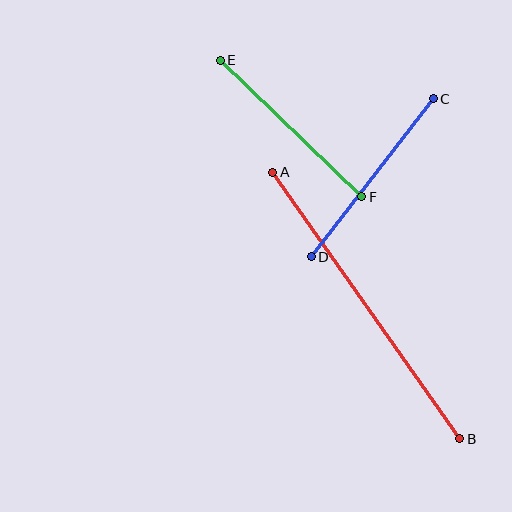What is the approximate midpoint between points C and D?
The midpoint is at approximately (372, 178) pixels.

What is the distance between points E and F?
The distance is approximately 197 pixels.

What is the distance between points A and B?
The distance is approximately 326 pixels.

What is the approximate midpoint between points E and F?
The midpoint is at approximately (291, 129) pixels.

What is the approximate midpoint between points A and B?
The midpoint is at approximately (366, 305) pixels.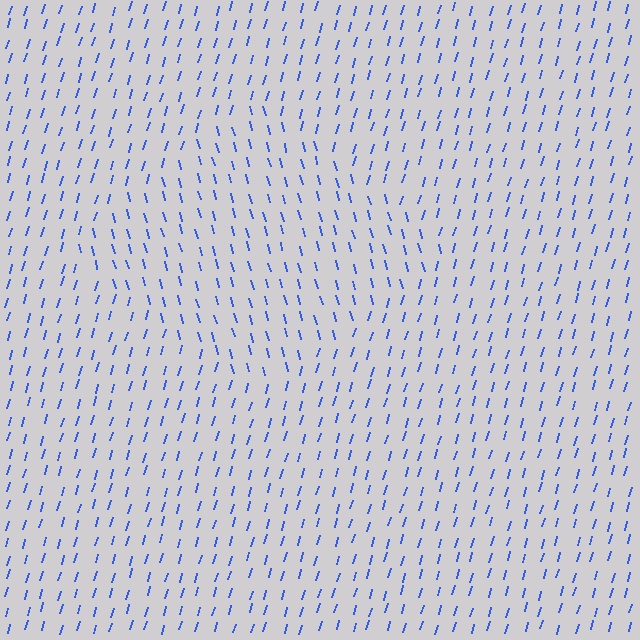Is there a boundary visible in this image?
Yes, there is a texture boundary formed by a change in line orientation.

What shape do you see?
I see a diamond.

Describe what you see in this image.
The image is filled with small blue line segments. A diamond region in the image has lines oriented differently from the surrounding lines, creating a visible texture boundary.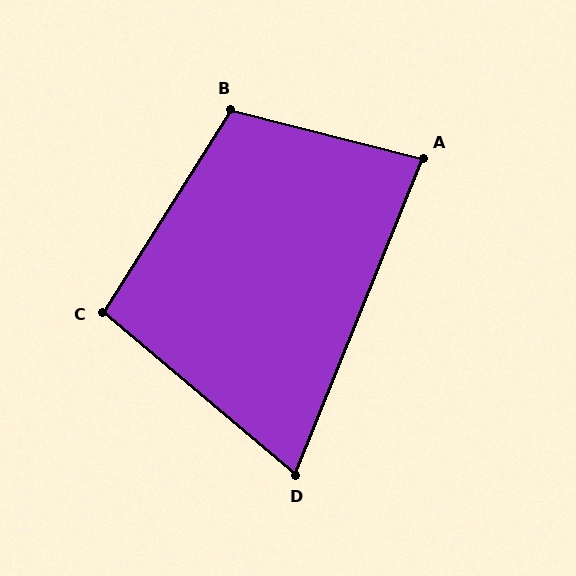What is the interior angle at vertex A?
Approximately 82 degrees (acute).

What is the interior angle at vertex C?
Approximately 98 degrees (obtuse).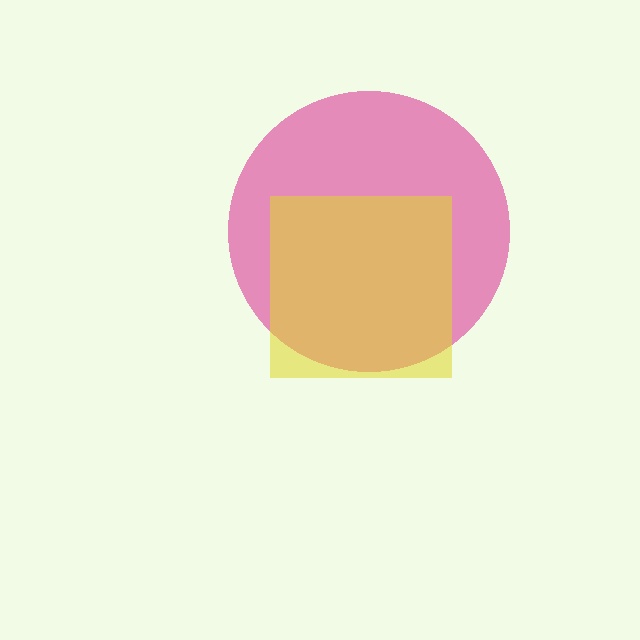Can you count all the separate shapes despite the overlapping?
Yes, there are 2 separate shapes.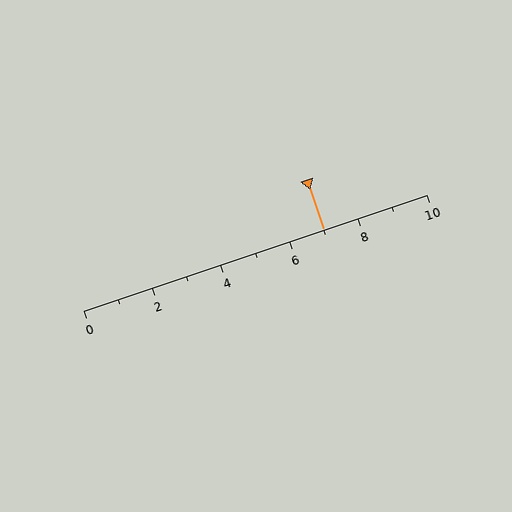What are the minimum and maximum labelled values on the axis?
The axis runs from 0 to 10.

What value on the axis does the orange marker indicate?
The marker indicates approximately 7.